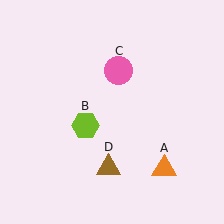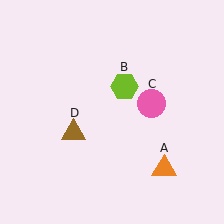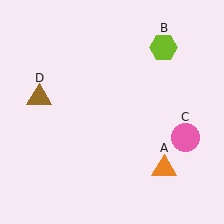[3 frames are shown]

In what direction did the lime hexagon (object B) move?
The lime hexagon (object B) moved up and to the right.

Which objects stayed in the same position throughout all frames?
Orange triangle (object A) remained stationary.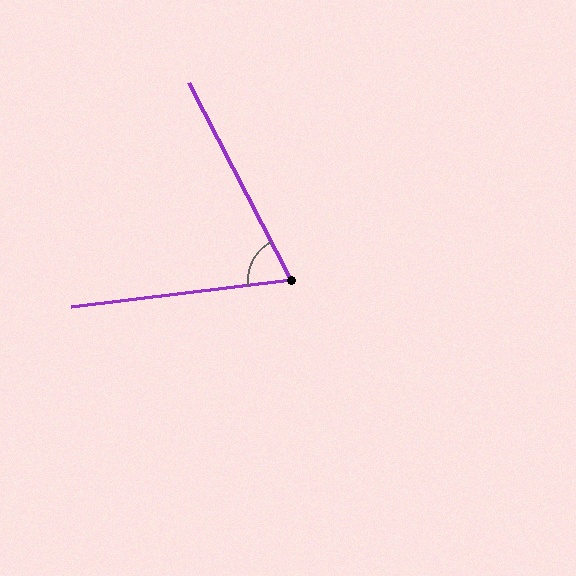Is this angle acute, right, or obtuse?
It is acute.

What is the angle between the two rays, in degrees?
Approximately 70 degrees.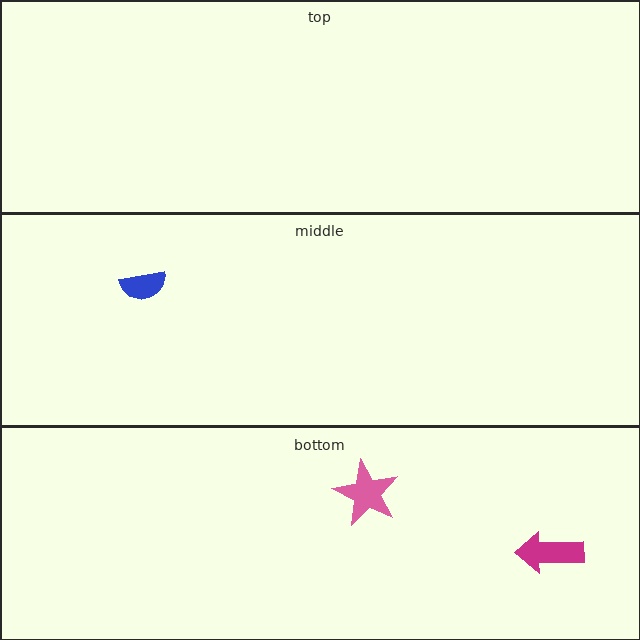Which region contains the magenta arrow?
The bottom region.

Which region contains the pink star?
The bottom region.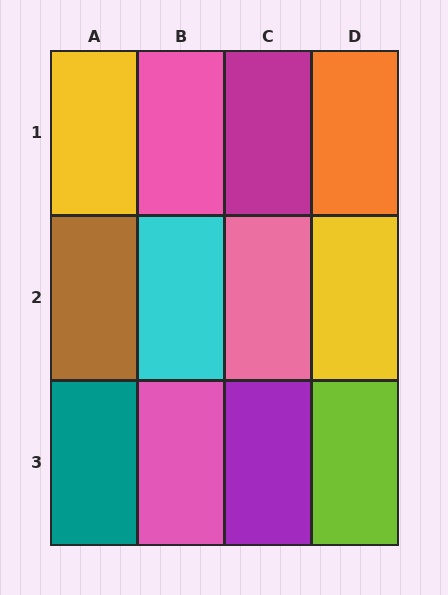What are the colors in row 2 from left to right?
Brown, cyan, pink, yellow.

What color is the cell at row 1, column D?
Orange.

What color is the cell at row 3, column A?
Teal.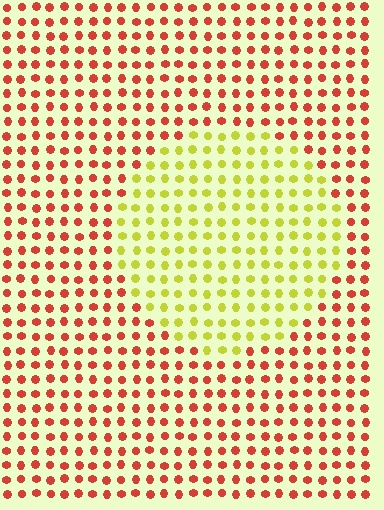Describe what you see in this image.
The image is filled with small red elements in a uniform arrangement. A circle-shaped region is visible where the elements are tinted to a slightly different hue, forming a subtle color boundary.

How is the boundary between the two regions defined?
The boundary is defined purely by a slight shift in hue (about 64 degrees). Spacing, size, and orientation are identical on both sides.